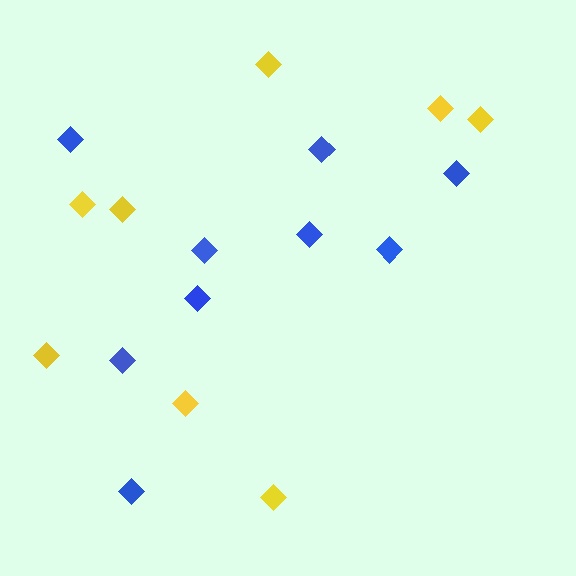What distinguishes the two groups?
There are 2 groups: one group of yellow diamonds (8) and one group of blue diamonds (9).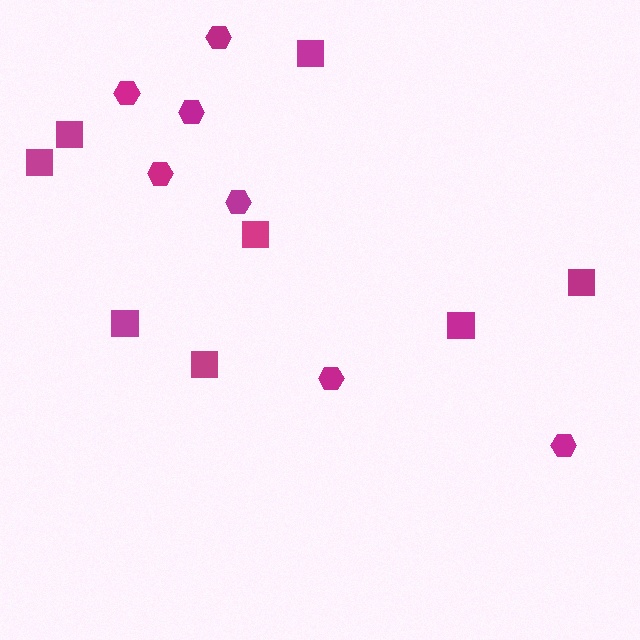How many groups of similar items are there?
There are 2 groups: one group of hexagons (7) and one group of squares (8).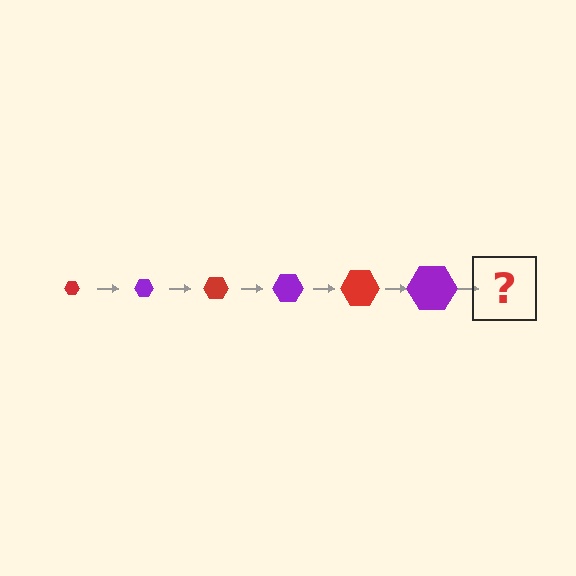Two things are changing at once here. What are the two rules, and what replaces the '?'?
The two rules are that the hexagon grows larger each step and the color cycles through red and purple. The '?' should be a red hexagon, larger than the previous one.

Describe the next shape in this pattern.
It should be a red hexagon, larger than the previous one.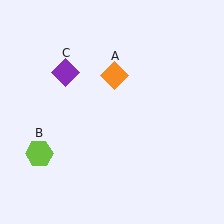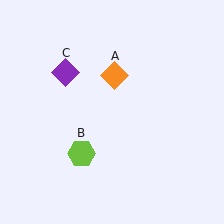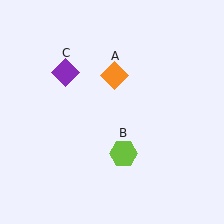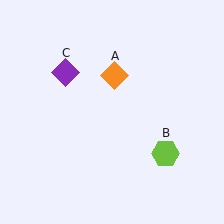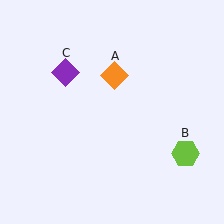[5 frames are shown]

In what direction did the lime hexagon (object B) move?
The lime hexagon (object B) moved right.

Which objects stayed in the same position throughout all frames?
Orange diamond (object A) and purple diamond (object C) remained stationary.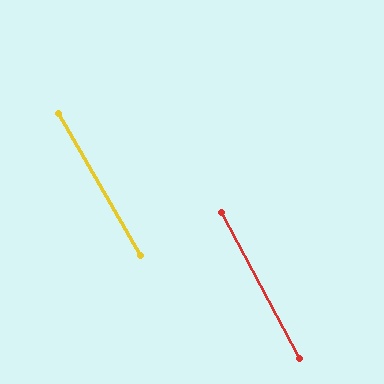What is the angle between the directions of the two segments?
Approximately 2 degrees.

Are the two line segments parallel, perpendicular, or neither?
Parallel — their directions differ by only 1.7°.